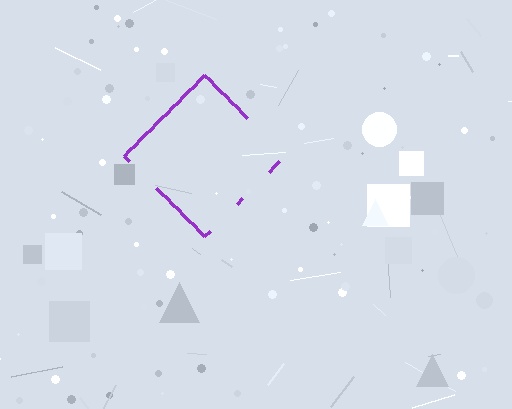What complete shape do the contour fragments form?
The contour fragments form a diamond.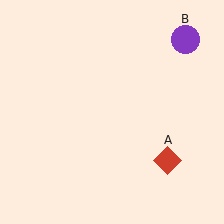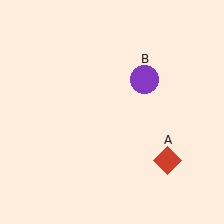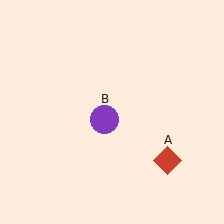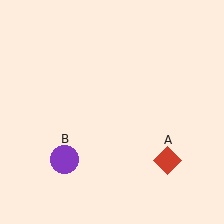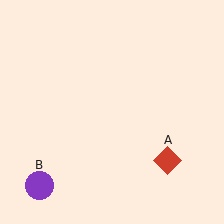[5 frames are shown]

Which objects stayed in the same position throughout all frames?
Red diamond (object A) remained stationary.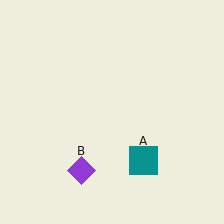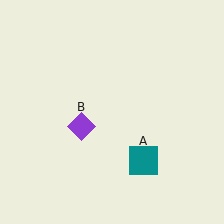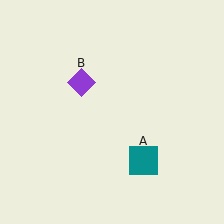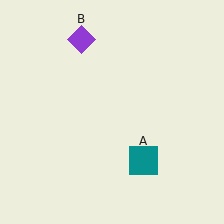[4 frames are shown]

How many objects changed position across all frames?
1 object changed position: purple diamond (object B).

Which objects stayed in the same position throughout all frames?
Teal square (object A) remained stationary.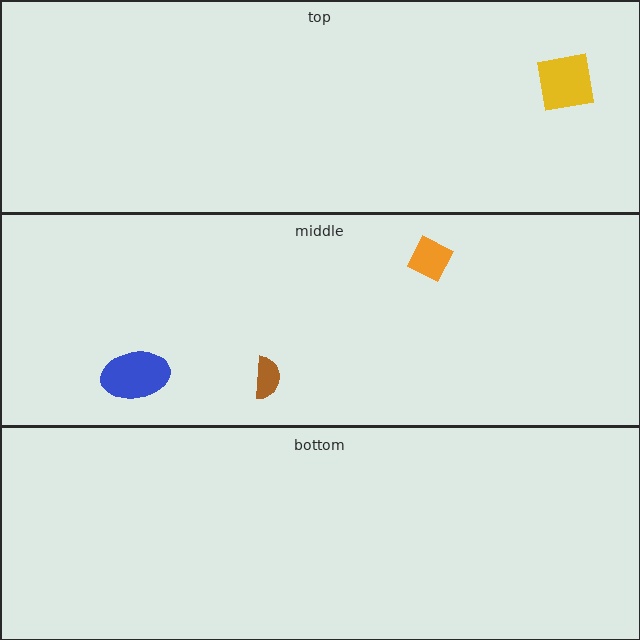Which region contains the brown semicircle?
The middle region.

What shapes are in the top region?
The yellow square.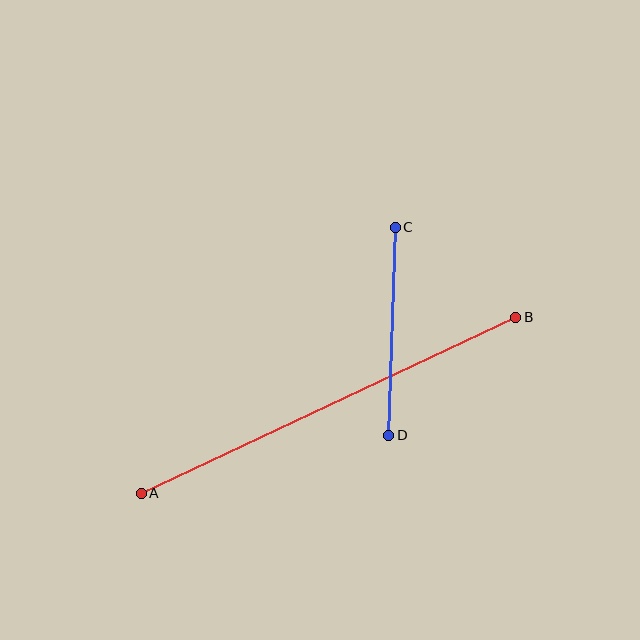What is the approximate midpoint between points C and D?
The midpoint is at approximately (392, 331) pixels.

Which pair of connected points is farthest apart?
Points A and B are farthest apart.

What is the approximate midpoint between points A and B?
The midpoint is at approximately (329, 405) pixels.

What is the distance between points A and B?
The distance is approximately 414 pixels.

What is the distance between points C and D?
The distance is approximately 208 pixels.